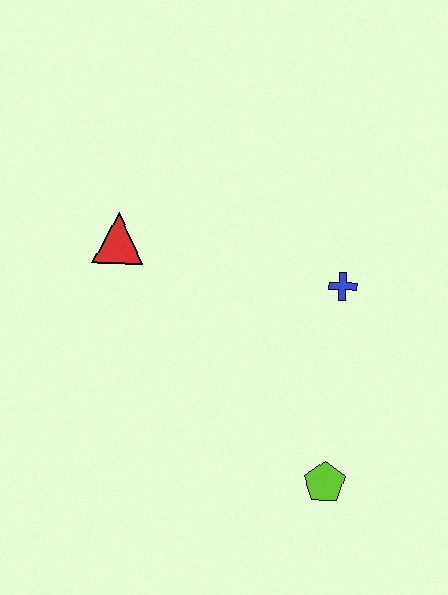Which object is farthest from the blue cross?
The red triangle is farthest from the blue cross.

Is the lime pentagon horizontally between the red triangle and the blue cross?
Yes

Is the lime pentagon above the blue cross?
No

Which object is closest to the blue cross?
The lime pentagon is closest to the blue cross.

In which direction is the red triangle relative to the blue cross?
The red triangle is to the left of the blue cross.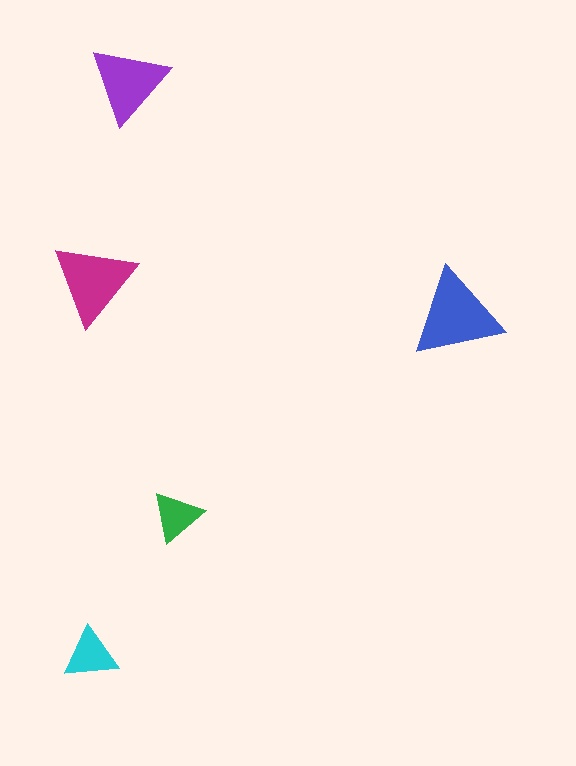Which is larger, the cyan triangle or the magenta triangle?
The magenta one.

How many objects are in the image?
There are 5 objects in the image.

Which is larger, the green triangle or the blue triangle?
The blue one.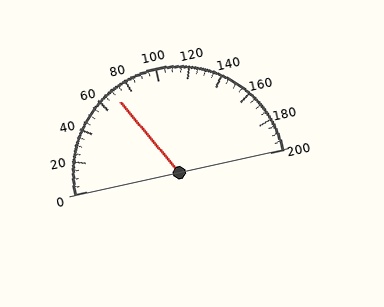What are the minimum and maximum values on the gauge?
The gauge ranges from 0 to 200.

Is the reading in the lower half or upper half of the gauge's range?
The reading is in the lower half of the range (0 to 200).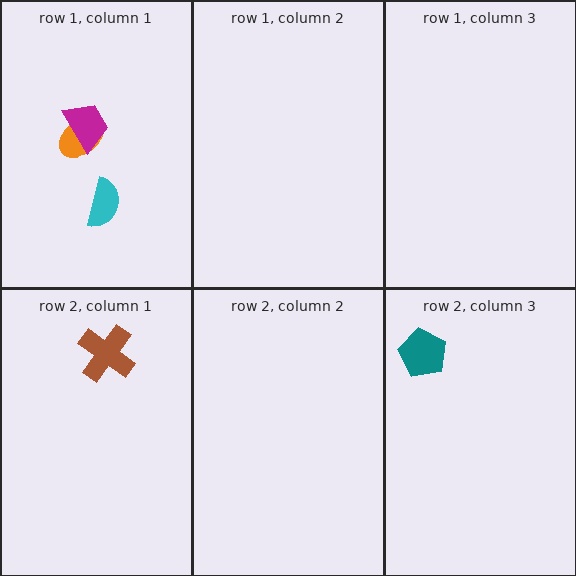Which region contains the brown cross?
The row 2, column 1 region.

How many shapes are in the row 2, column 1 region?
1.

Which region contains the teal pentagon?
The row 2, column 3 region.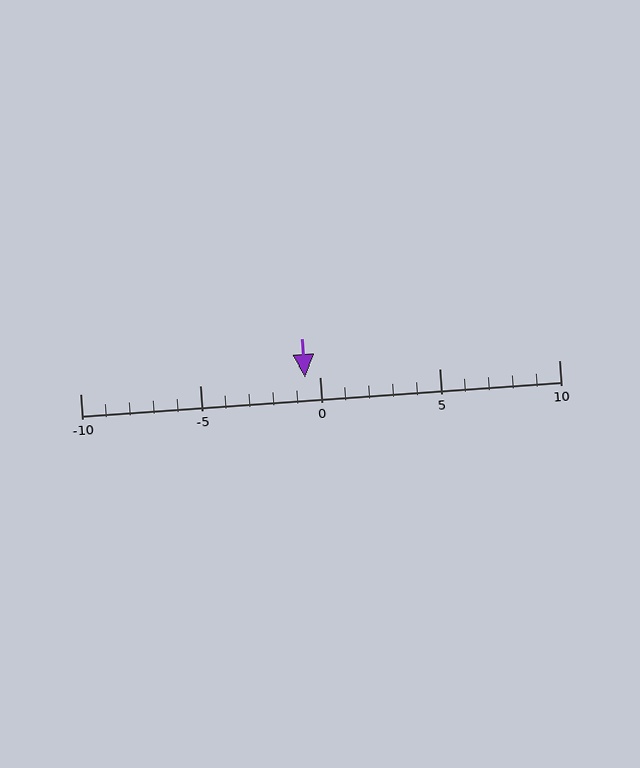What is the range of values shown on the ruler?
The ruler shows values from -10 to 10.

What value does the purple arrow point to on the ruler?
The purple arrow points to approximately -1.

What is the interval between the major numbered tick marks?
The major tick marks are spaced 5 units apart.